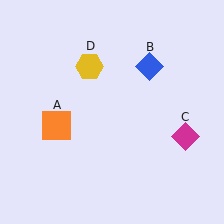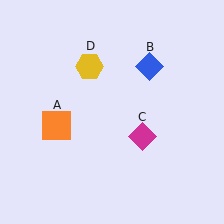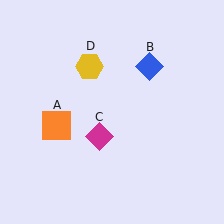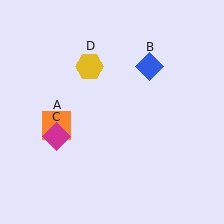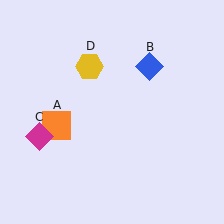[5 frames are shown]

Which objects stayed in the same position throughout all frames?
Orange square (object A) and blue diamond (object B) and yellow hexagon (object D) remained stationary.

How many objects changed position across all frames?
1 object changed position: magenta diamond (object C).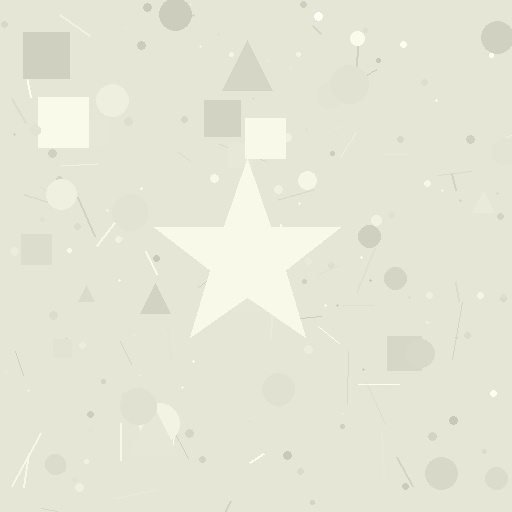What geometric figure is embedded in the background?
A star is embedded in the background.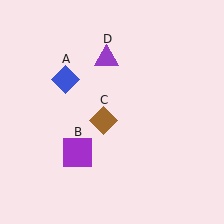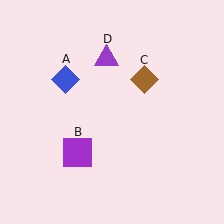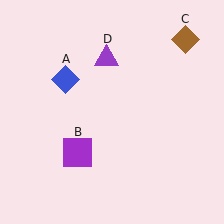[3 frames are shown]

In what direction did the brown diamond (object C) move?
The brown diamond (object C) moved up and to the right.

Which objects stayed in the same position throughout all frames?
Blue diamond (object A) and purple square (object B) and purple triangle (object D) remained stationary.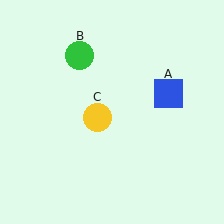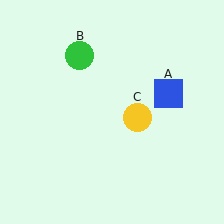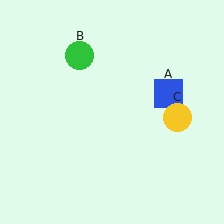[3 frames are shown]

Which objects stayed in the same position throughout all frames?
Blue square (object A) and green circle (object B) remained stationary.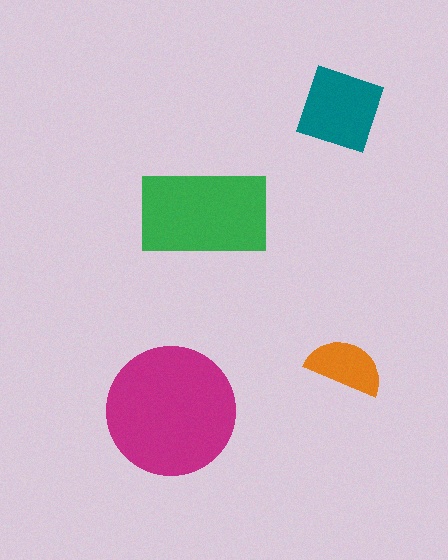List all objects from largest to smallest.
The magenta circle, the green rectangle, the teal square, the orange semicircle.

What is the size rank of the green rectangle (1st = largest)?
2nd.